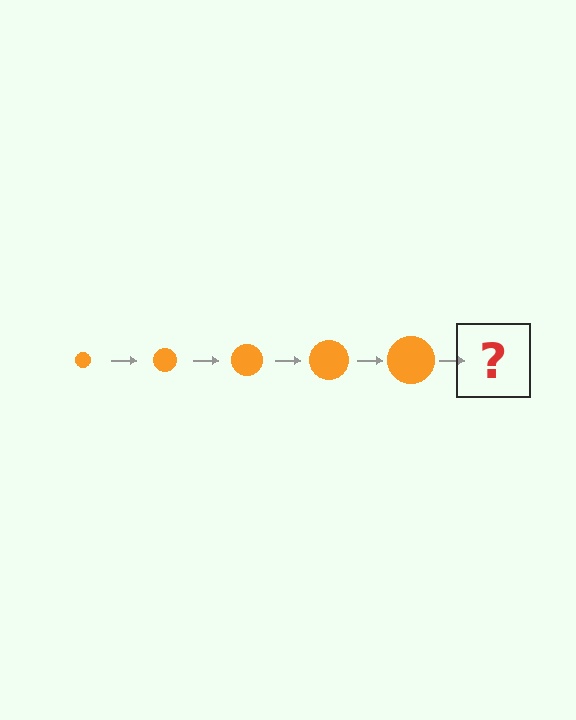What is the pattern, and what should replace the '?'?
The pattern is that the circle gets progressively larger each step. The '?' should be an orange circle, larger than the previous one.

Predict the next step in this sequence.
The next step is an orange circle, larger than the previous one.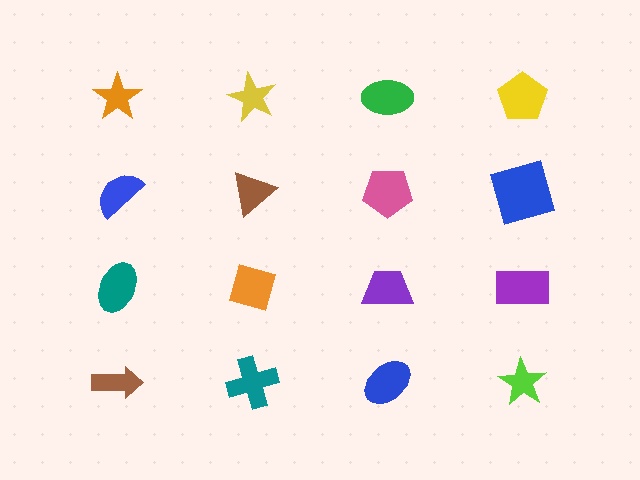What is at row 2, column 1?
A blue semicircle.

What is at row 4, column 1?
A brown arrow.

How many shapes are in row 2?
4 shapes.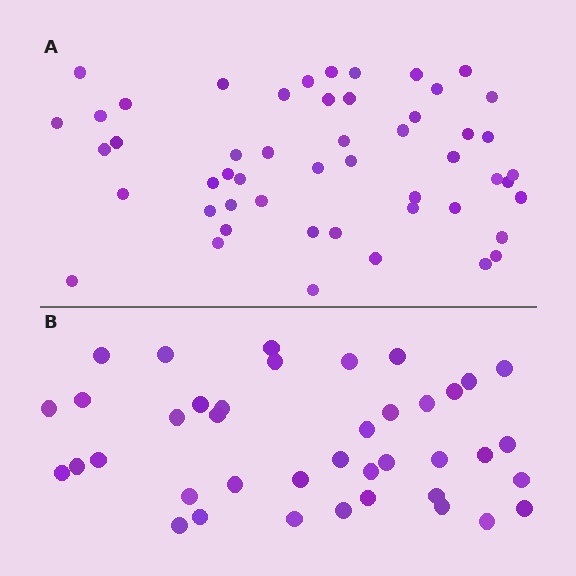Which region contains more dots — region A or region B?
Region A (the top region) has more dots.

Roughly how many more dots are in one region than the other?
Region A has roughly 12 or so more dots than region B.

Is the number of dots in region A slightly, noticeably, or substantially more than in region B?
Region A has noticeably more, but not dramatically so. The ratio is roughly 1.3 to 1.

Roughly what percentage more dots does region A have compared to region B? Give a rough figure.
About 30% more.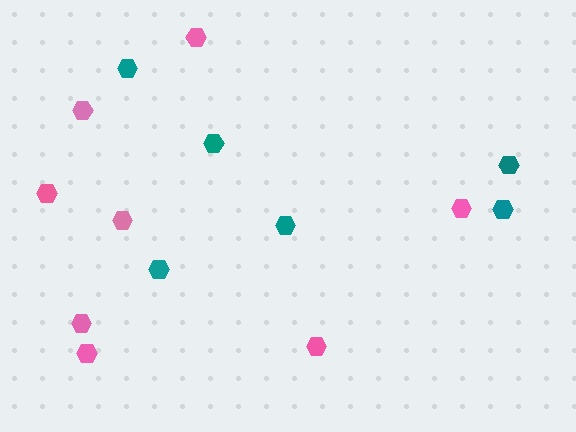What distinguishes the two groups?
There are 2 groups: one group of pink hexagons (8) and one group of teal hexagons (6).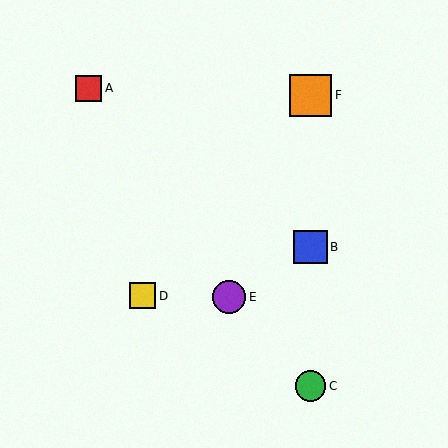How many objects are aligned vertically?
3 objects (B, C, F) are aligned vertically.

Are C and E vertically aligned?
No, C is at x≈311 and E is at x≈229.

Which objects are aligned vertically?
Objects B, C, F are aligned vertically.